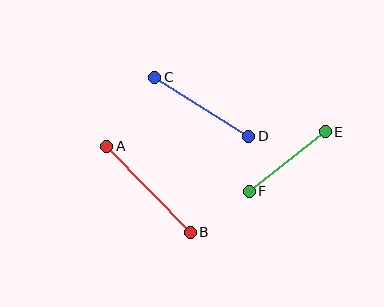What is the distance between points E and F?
The distance is approximately 97 pixels.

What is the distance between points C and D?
The distance is approximately 111 pixels.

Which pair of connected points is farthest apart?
Points A and B are farthest apart.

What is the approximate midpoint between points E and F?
The midpoint is at approximately (287, 162) pixels.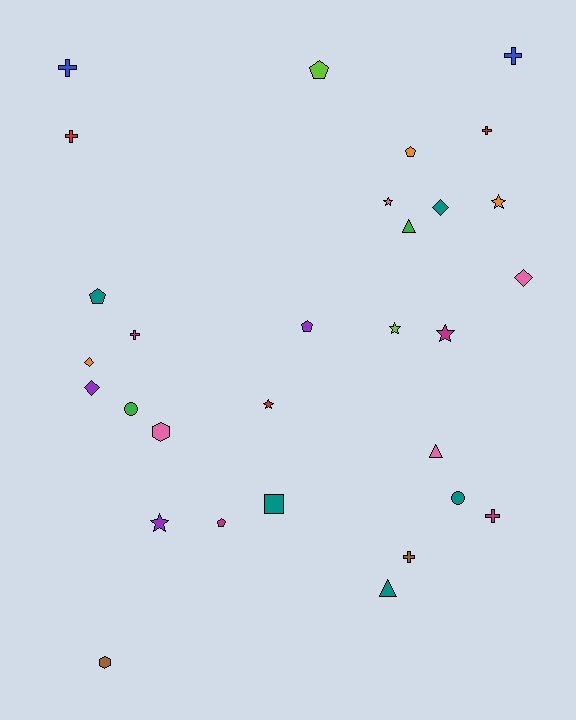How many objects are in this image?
There are 30 objects.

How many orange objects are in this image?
There are 3 orange objects.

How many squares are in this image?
There is 1 square.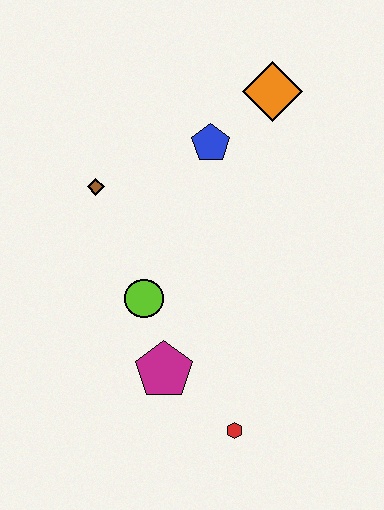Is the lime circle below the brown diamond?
Yes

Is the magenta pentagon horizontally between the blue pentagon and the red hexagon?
No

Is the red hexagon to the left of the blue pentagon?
No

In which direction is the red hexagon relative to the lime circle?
The red hexagon is below the lime circle.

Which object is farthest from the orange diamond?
The red hexagon is farthest from the orange diamond.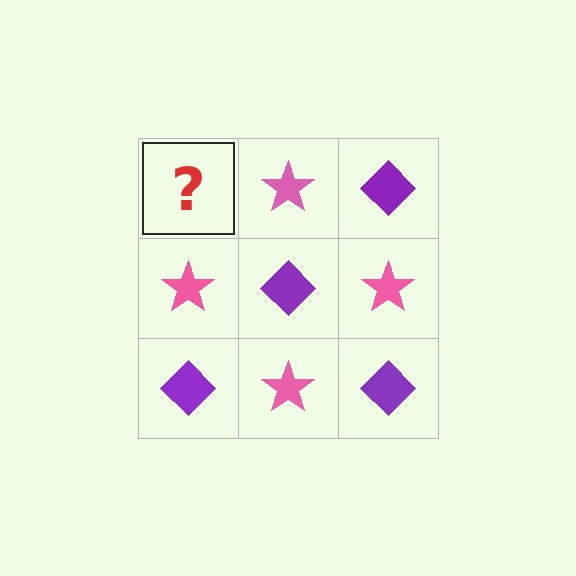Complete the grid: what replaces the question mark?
The question mark should be replaced with a purple diamond.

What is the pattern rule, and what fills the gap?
The rule is that it alternates purple diamond and pink star in a checkerboard pattern. The gap should be filled with a purple diamond.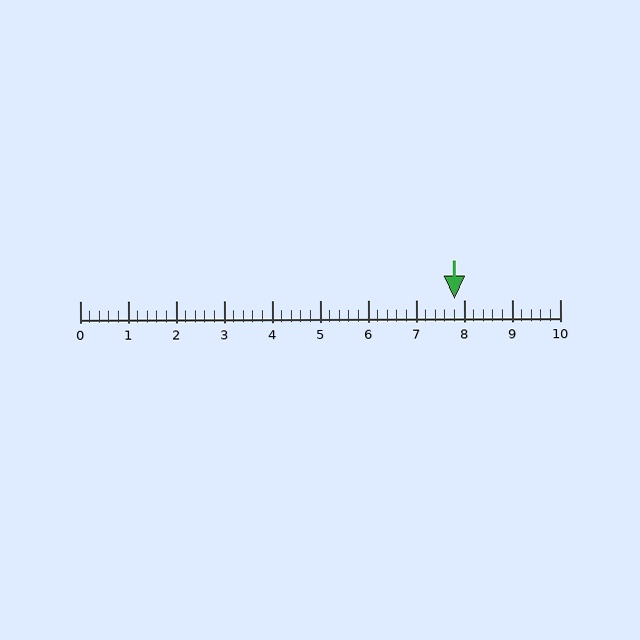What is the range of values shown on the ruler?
The ruler shows values from 0 to 10.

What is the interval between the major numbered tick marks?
The major tick marks are spaced 1 units apart.